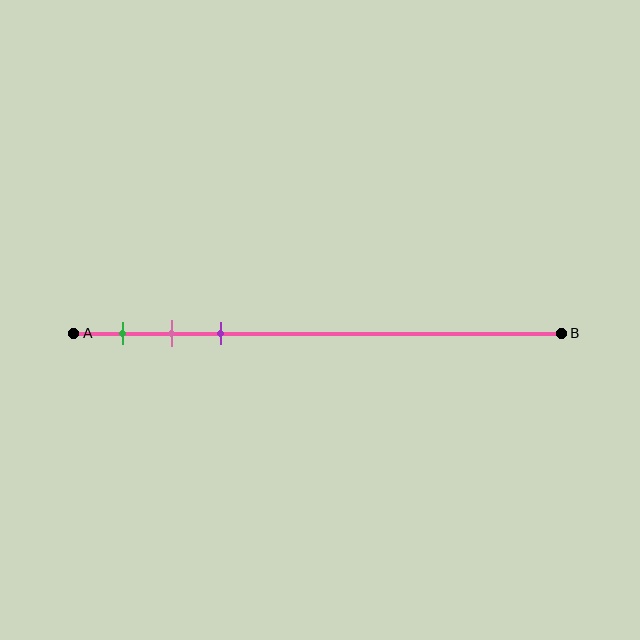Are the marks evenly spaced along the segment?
Yes, the marks are approximately evenly spaced.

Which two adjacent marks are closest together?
The pink and purple marks are the closest adjacent pair.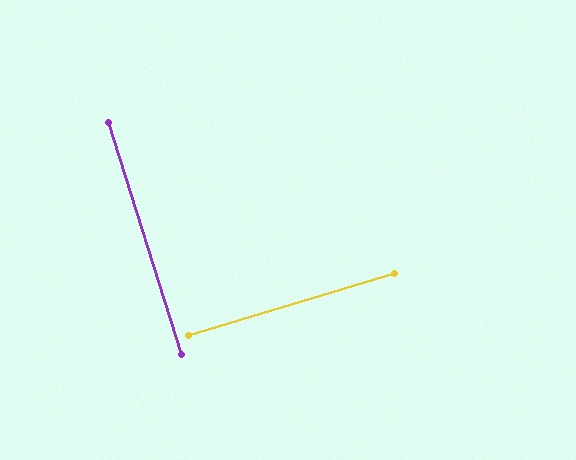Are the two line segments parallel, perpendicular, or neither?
Perpendicular — they meet at approximately 89°.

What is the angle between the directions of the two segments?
Approximately 89 degrees.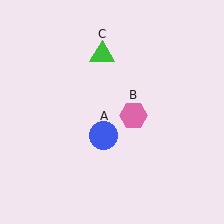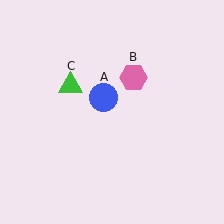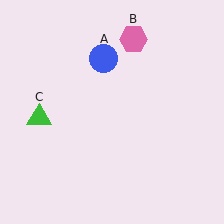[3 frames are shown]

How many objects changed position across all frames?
3 objects changed position: blue circle (object A), pink hexagon (object B), green triangle (object C).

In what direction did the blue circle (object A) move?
The blue circle (object A) moved up.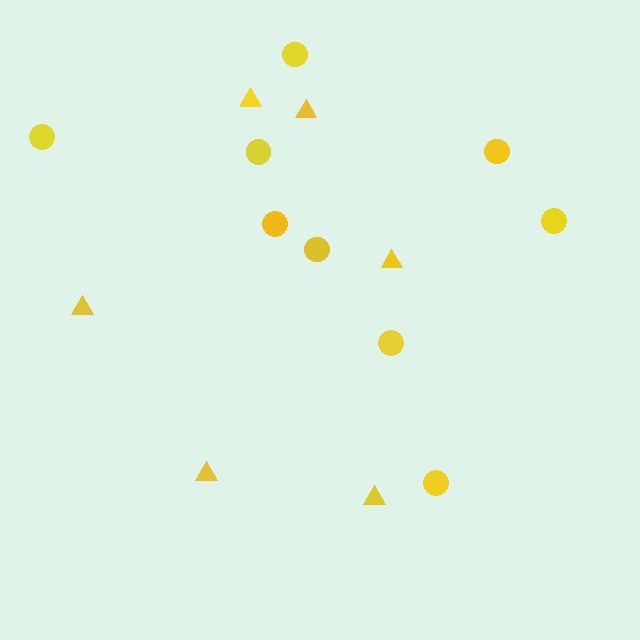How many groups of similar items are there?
There are 2 groups: one group of triangles (6) and one group of circles (9).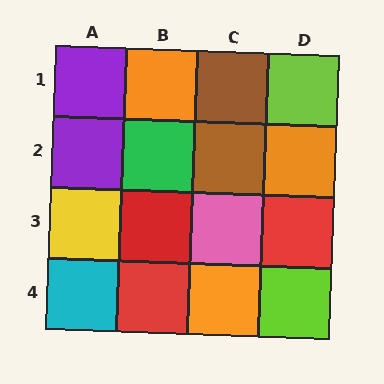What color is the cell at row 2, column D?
Orange.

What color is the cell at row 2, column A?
Purple.